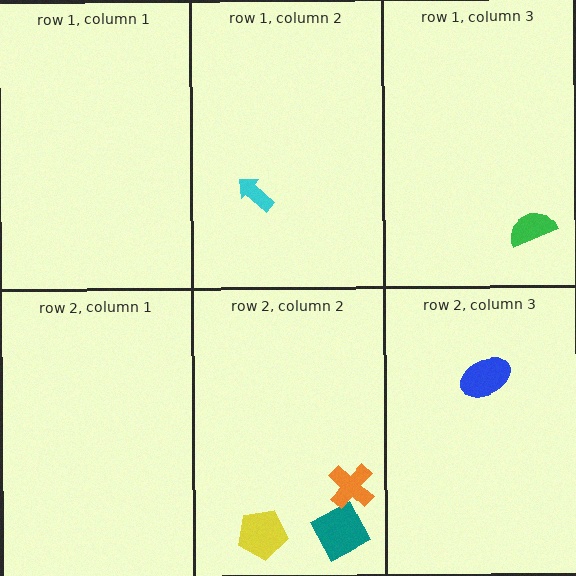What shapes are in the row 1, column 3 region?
The green semicircle.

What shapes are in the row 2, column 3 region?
The blue ellipse.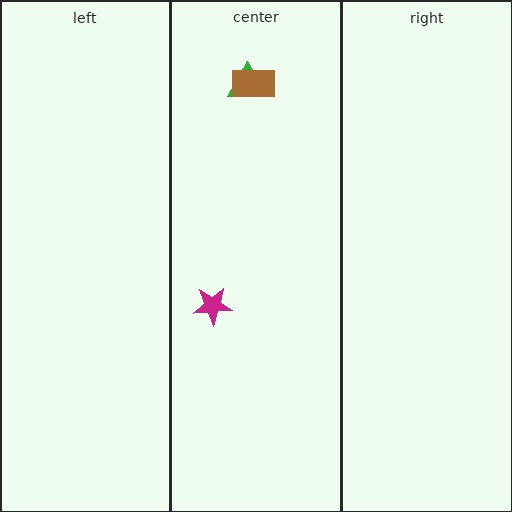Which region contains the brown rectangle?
The center region.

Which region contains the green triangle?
The center region.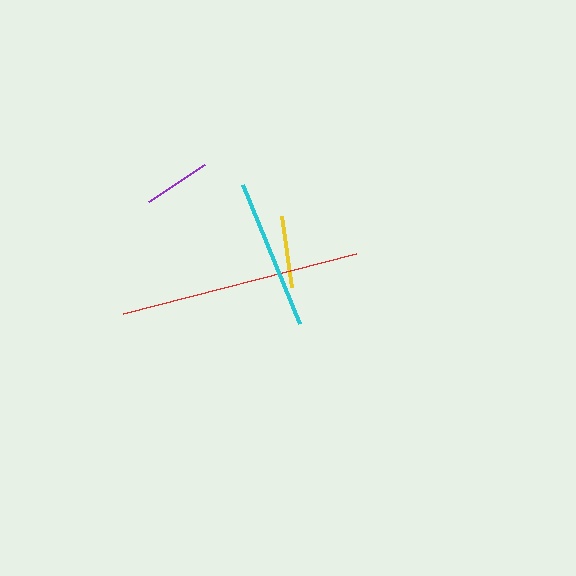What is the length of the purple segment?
The purple segment is approximately 68 pixels long.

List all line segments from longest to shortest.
From longest to shortest: red, cyan, yellow, purple.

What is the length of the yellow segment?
The yellow segment is approximately 71 pixels long.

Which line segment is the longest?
The red line is the longest at approximately 241 pixels.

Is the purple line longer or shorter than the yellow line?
The yellow line is longer than the purple line.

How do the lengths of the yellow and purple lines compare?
The yellow and purple lines are approximately the same length.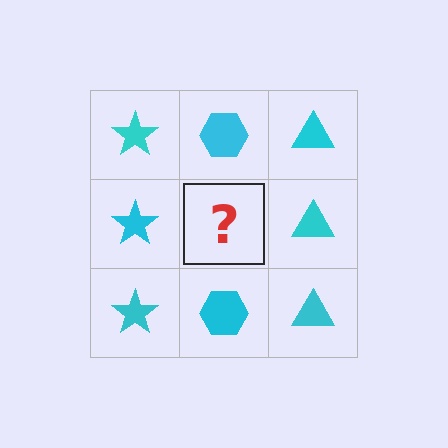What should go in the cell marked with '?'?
The missing cell should contain a cyan hexagon.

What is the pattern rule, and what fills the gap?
The rule is that each column has a consistent shape. The gap should be filled with a cyan hexagon.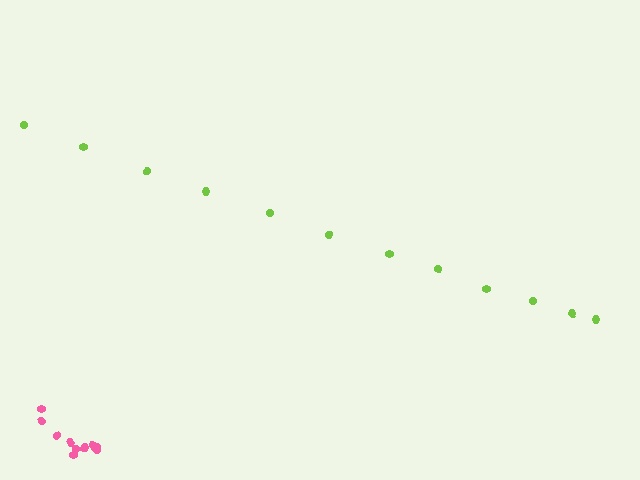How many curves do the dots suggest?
There are 2 distinct paths.